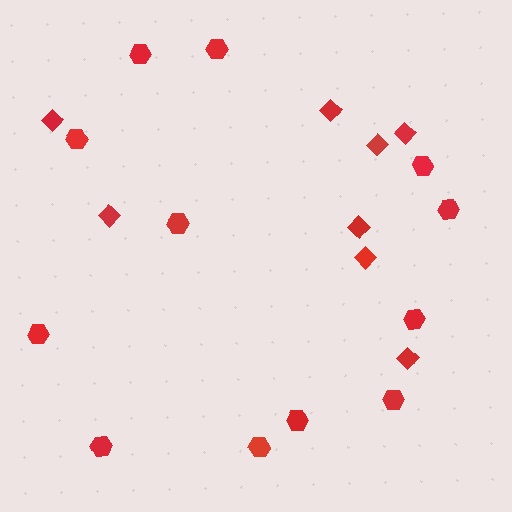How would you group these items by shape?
There are 2 groups: one group of hexagons (12) and one group of diamonds (8).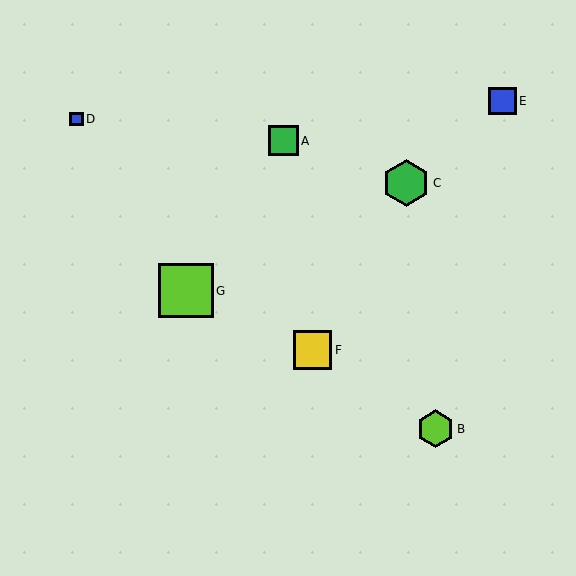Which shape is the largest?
The lime square (labeled G) is the largest.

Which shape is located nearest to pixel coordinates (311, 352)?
The yellow square (labeled F) at (313, 350) is nearest to that location.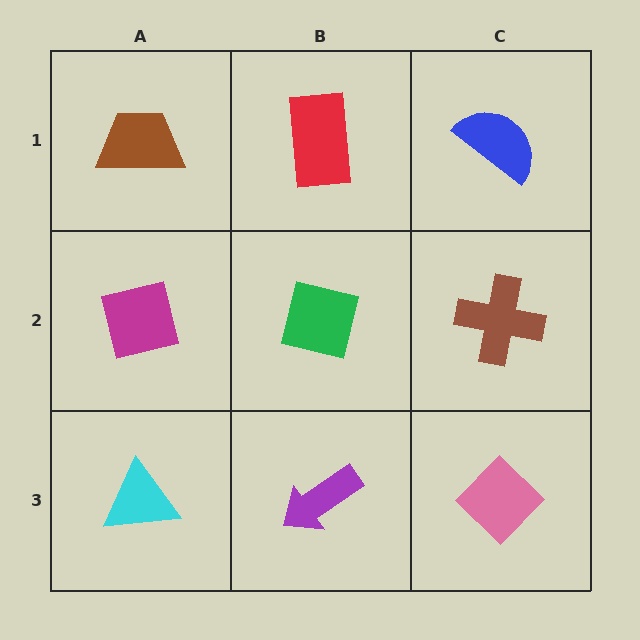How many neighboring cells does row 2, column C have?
3.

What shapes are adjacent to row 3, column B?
A green square (row 2, column B), a cyan triangle (row 3, column A), a pink diamond (row 3, column C).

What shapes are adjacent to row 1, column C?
A brown cross (row 2, column C), a red rectangle (row 1, column B).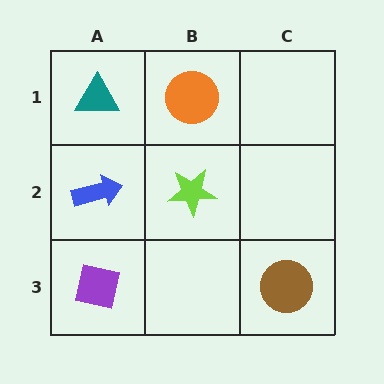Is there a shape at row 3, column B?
No, that cell is empty.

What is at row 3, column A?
A purple square.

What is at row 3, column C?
A brown circle.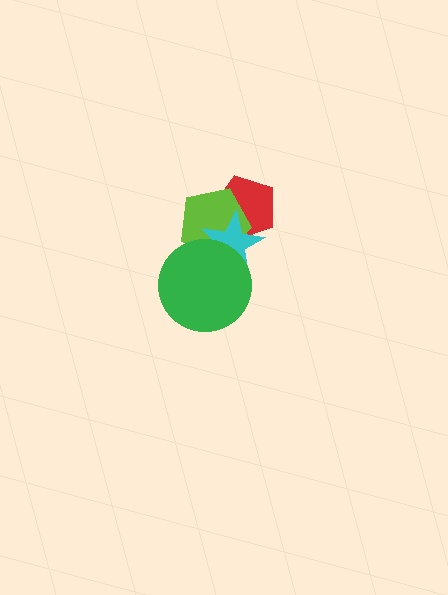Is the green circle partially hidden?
No, no other shape covers it.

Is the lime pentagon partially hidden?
Yes, it is partially covered by another shape.